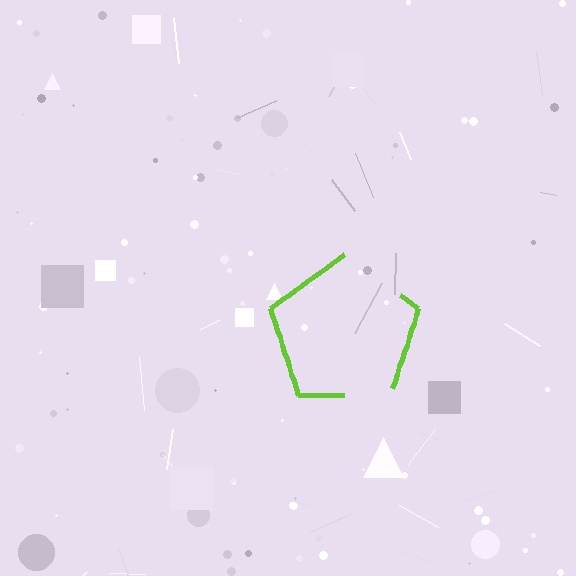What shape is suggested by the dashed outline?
The dashed outline suggests a pentagon.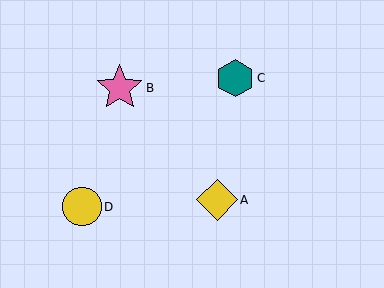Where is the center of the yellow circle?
The center of the yellow circle is at (82, 207).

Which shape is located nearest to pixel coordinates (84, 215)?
The yellow circle (labeled D) at (82, 207) is nearest to that location.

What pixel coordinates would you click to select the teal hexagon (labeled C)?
Click at (235, 78) to select the teal hexagon C.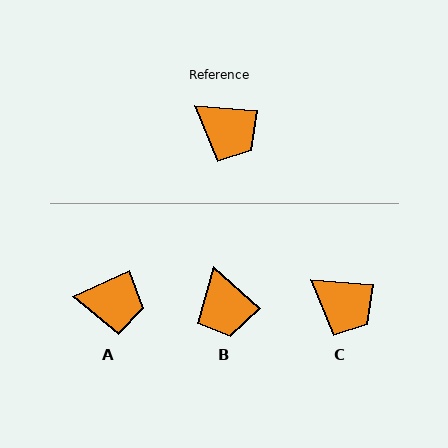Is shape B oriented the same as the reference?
No, it is off by about 38 degrees.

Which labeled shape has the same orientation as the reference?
C.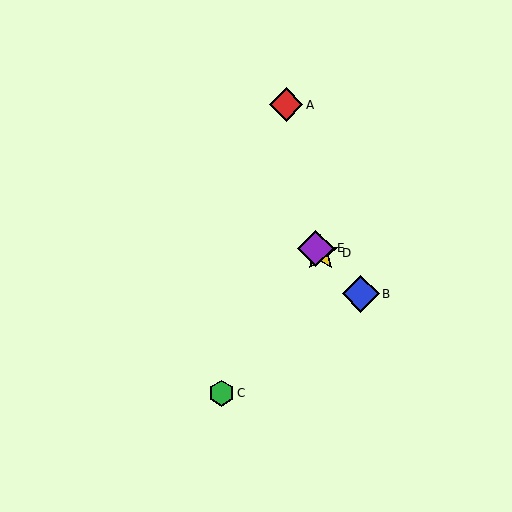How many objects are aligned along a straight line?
3 objects (B, D, E) are aligned along a straight line.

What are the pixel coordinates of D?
Object D is at (320, 253).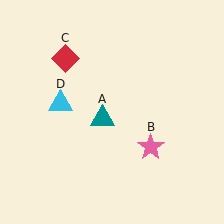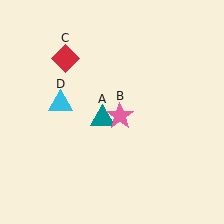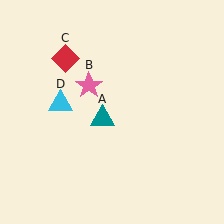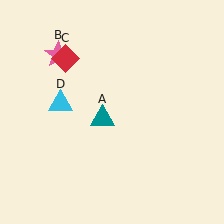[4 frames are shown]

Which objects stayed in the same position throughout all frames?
Teal triangle (object A) and red diamond (object C) and cyan triangle (object D) remained stationary.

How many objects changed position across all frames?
1 object changed position: pink star (object B).